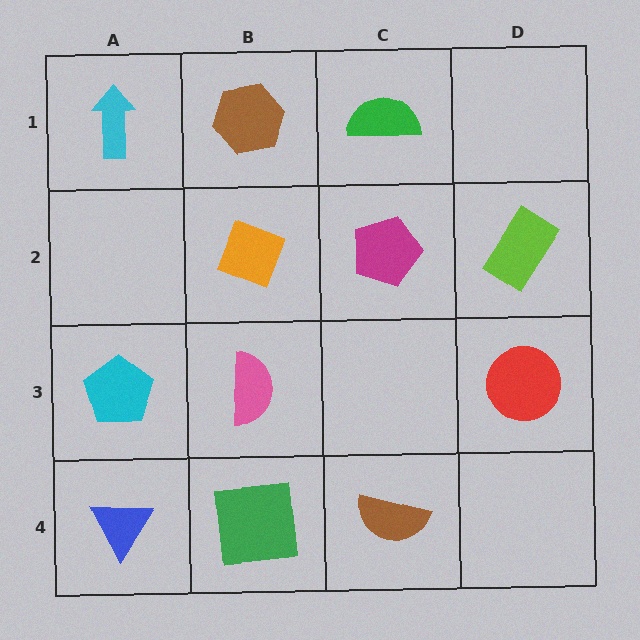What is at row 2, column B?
An orange diamond.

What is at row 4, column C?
A brown semicircle.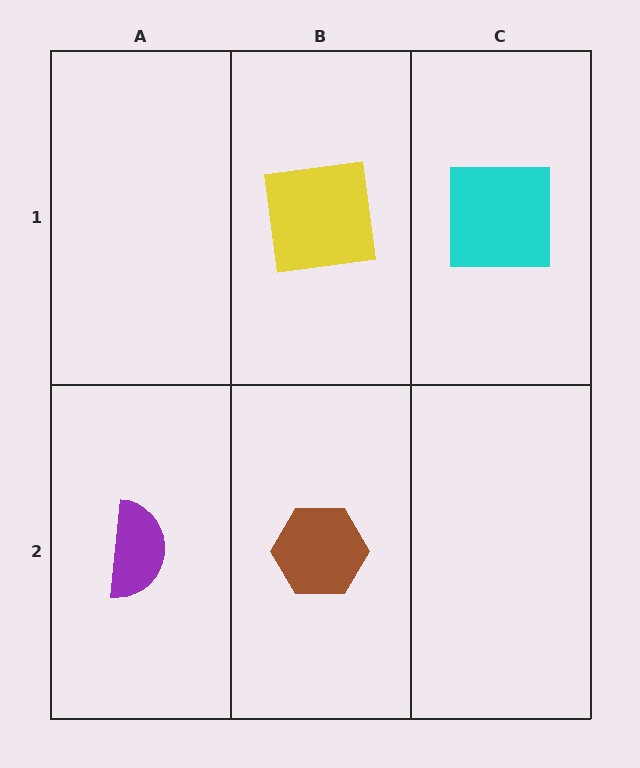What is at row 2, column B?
A brown hexagon.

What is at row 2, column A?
A purple semicircle.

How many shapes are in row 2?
2 shapes.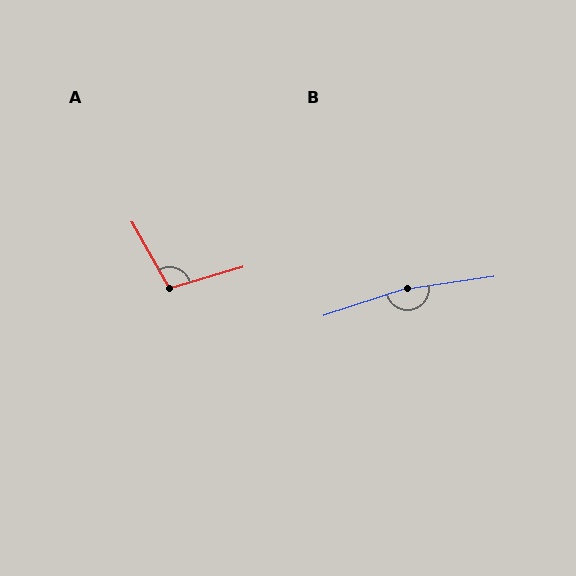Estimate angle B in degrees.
Approximately 170 degrees.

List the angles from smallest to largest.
A (103°), B (170°).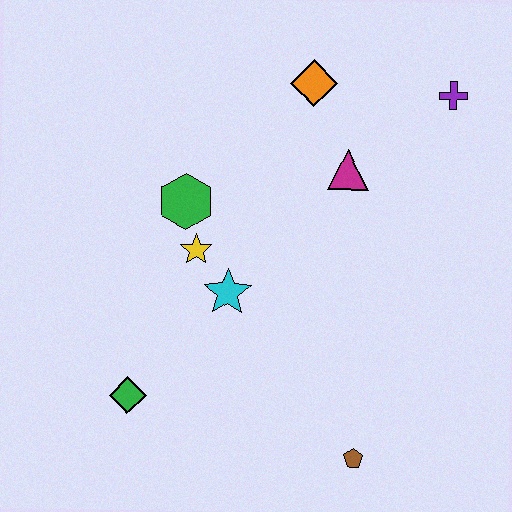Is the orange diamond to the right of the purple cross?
No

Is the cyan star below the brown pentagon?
No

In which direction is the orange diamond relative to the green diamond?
The orange diamond is above the green diamond.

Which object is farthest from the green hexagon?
The brown pentagon is farthest from the green hexagon.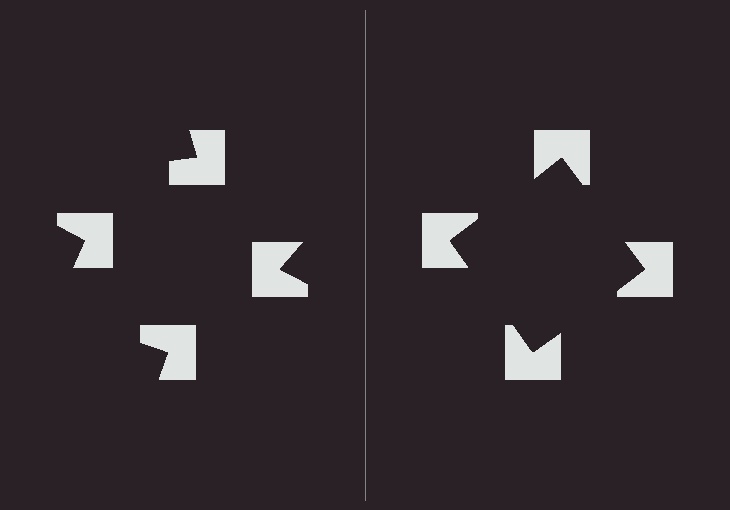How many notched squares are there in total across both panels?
8 — 4 on each side.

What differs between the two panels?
The notched squares are positioned identically on both sides; only the wedge orientations differ. On the right they align to a square; on the left they are misaligned.